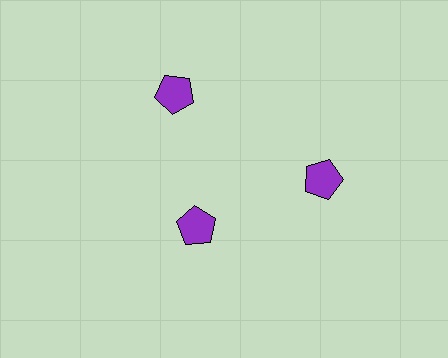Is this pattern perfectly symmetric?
No. The 3 purple pentagons are arranged in a ring, but one element near the 7 o'clock position is pulled inward toward the center, breaking the 3-fold rotational symmetry.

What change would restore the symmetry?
The symmetry would be restored by moving it outward, back onto the ring so that all 3 pentagons sit at equal angles and equal distance from the center.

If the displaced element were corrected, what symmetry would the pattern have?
It would have 3-fold rotational symmetry — the pattern would map onto itself every 120 degrees.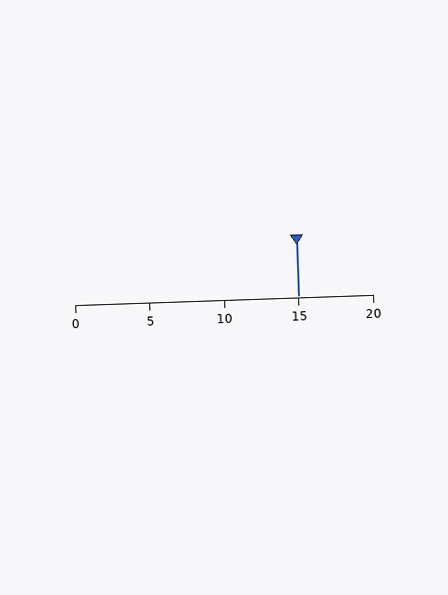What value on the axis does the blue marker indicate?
The marker indicates approximately 15.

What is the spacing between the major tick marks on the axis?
The major ticks are spaced 5 apart.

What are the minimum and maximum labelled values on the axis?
The axis runs from 0 to 20.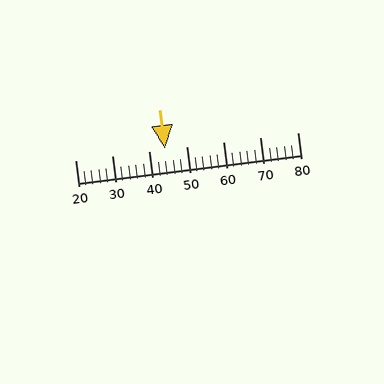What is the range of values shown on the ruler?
The ruler shows values from 20 to 80.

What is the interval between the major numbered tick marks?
The major tick marks are spaced 10 units apart.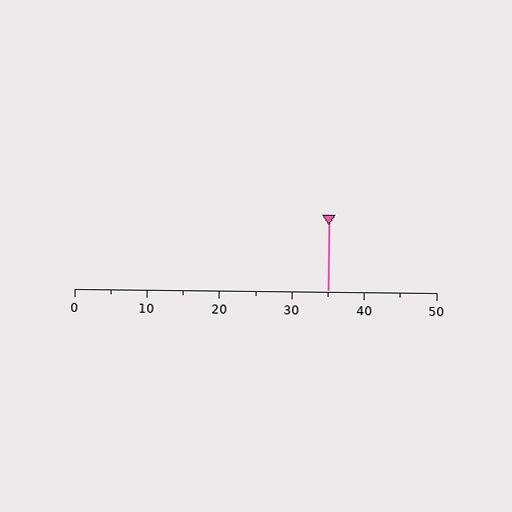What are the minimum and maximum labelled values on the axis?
The axis runs from 0 to 50.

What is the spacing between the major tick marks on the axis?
The major ticks are spaced 10 apart.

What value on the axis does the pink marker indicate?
The marker indicates approximately 35.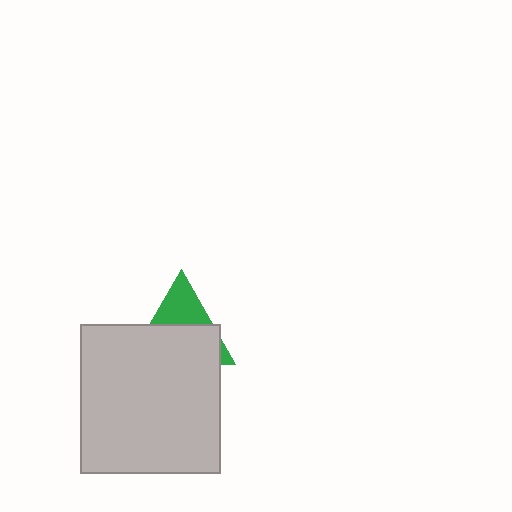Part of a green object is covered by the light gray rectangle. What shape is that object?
It is a triangle.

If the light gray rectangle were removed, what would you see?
You would see the complete green triangle.